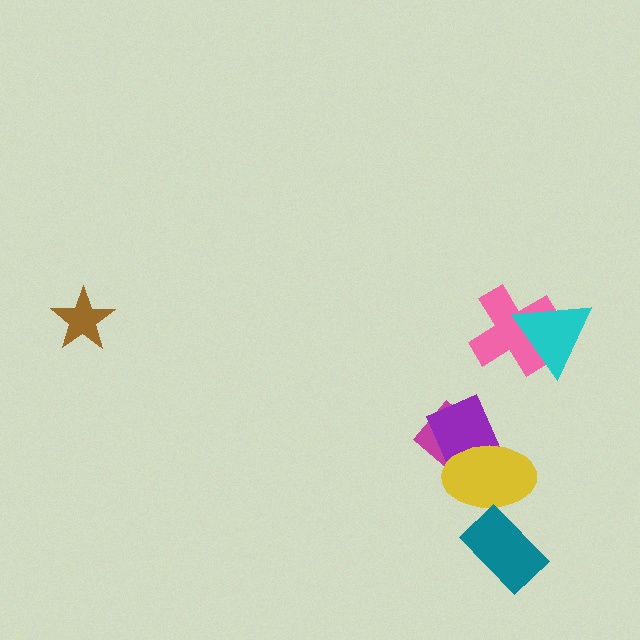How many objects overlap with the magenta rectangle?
2 objects overlap with the magenta rectangle.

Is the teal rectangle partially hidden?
No, no other shape covers it.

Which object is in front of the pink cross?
The cyan triangle is in front of the pink cross.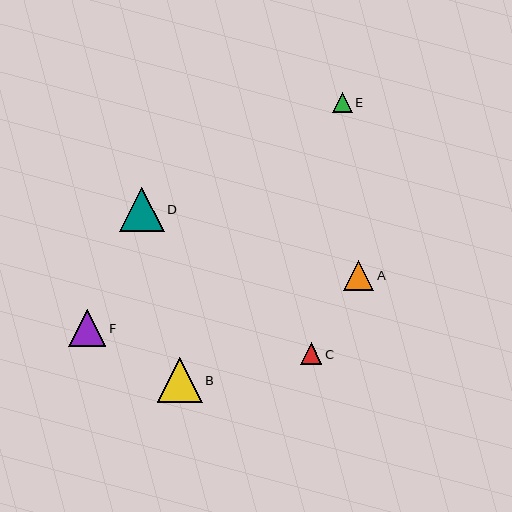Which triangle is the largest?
Triangle B is the largest with a size of approximately 45 pixels.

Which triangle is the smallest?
Triangle E is the smallest with a size of approximately 20 pixels.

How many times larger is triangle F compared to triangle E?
Triangle F is approximately 1.8 times the size of triangle E.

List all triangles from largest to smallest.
From largest to smallest: B, D, F, A, C, E.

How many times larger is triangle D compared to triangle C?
Triangle D is approximately 2.0 times the size of triangle C.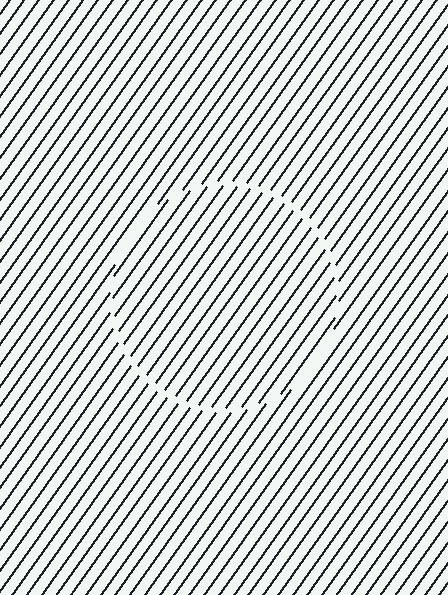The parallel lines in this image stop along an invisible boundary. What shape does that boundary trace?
An illusory circle. The interior of the shape contains the same grating, shifted by half a period — the contour is defined by the phase discontinuity where line-ends from the inner and outer gratings abut.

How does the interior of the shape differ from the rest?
The interior of the shape contains the same grating, shifted by half a period — the contour is defined by the phase discontinuity where line-ends from the inner and outer gratings abut.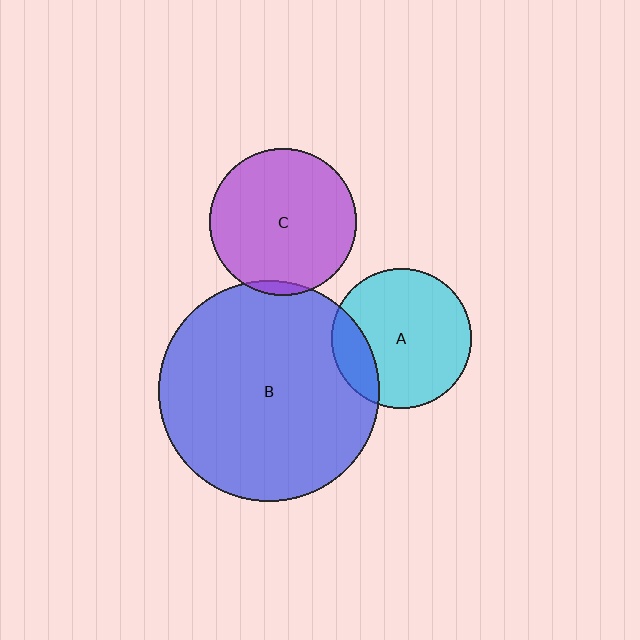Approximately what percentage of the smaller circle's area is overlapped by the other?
Approximately 20%.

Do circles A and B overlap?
Yes.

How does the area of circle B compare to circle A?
Approximately 2.5 times.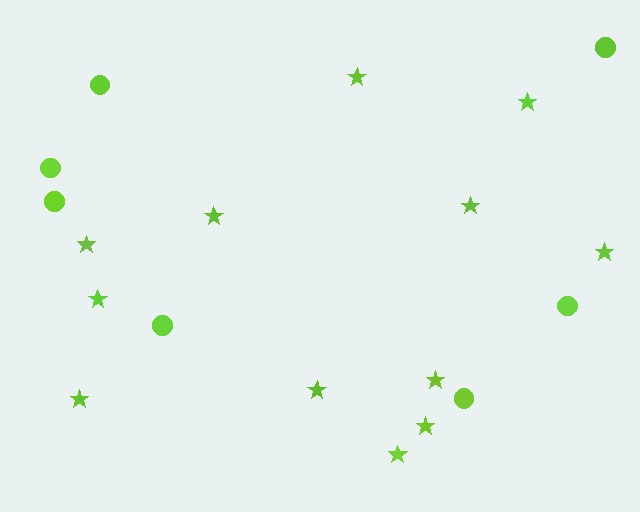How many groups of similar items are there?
There are 2 groups: one group of stars (12) and one group of circles (7).